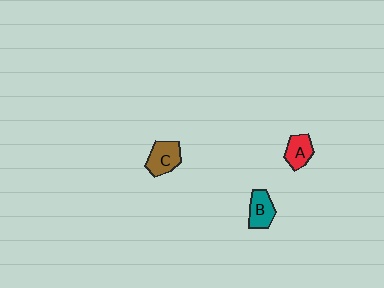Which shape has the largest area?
Shape C (brown).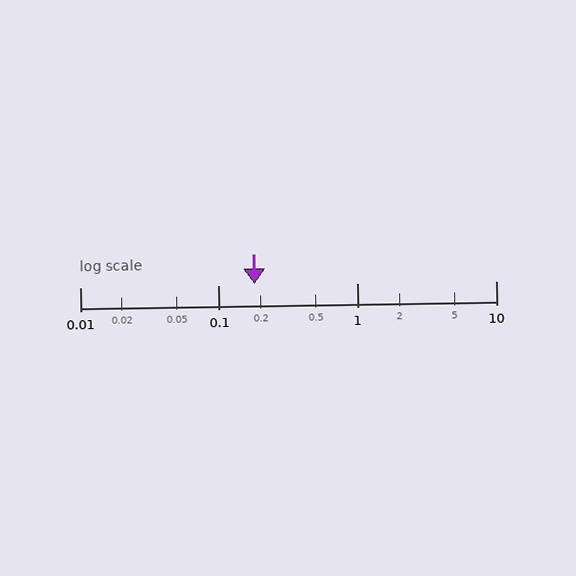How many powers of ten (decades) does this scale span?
The scale spans 3 decades, from 0.01 to 10.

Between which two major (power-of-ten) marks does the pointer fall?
The pointer is between 0.1 and 1.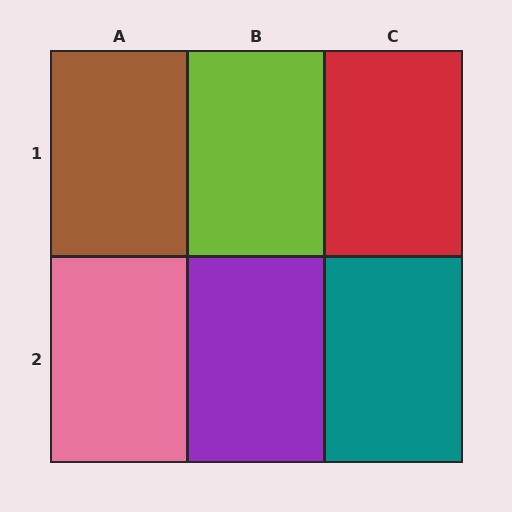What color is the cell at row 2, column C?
Teal.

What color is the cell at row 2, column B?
Purple.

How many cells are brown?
1 cell is brown.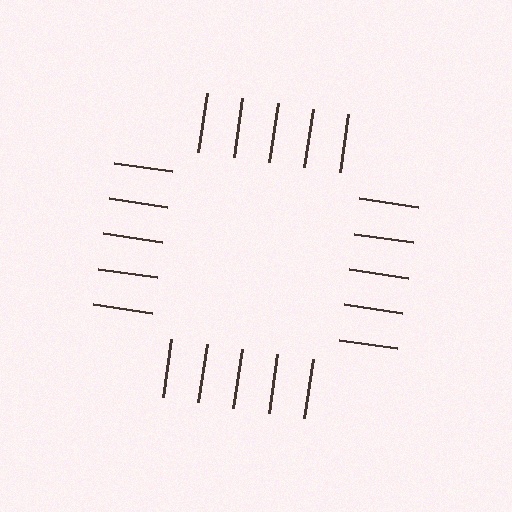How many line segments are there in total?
20 — 5 along each of the 4 edges.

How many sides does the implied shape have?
4 sides — the line-ends trace a square.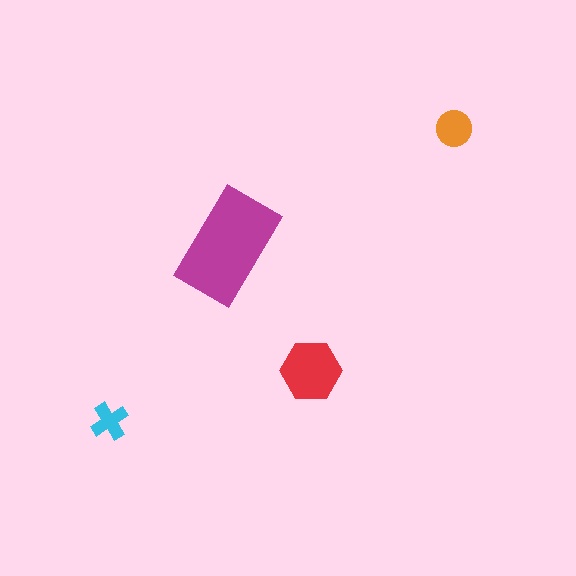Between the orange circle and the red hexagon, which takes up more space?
The red hexagon.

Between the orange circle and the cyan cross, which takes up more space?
The orange circle.